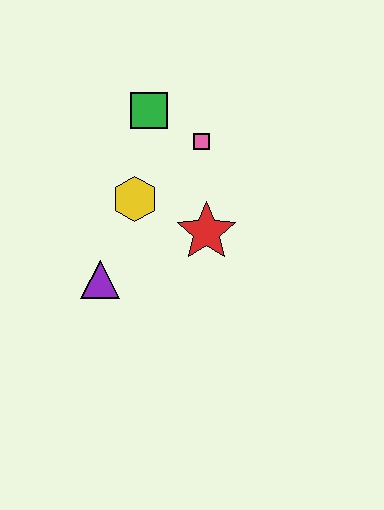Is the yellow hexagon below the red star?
No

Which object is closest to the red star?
The yellow hexagon is closest to the red star.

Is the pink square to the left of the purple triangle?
No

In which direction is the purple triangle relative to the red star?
The purple triangle is to the left of the red star.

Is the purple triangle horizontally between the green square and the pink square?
No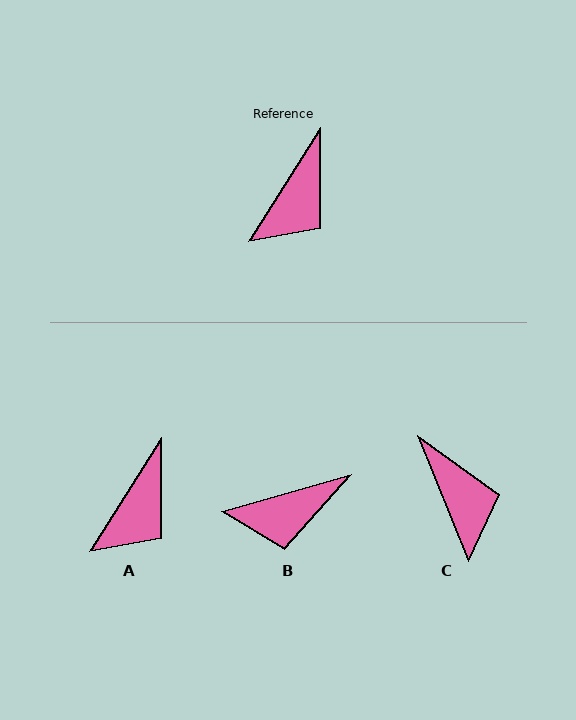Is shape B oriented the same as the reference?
No, it is off by about 42 degrees.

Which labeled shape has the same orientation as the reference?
A.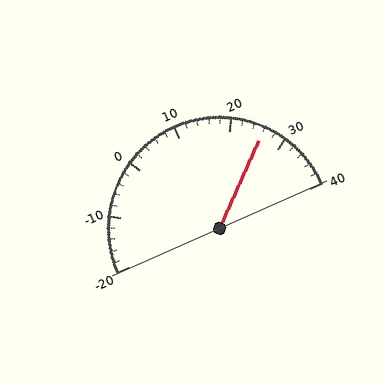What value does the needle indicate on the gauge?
The needle indicates approximately 26.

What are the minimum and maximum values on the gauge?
The gauge ranges from -20 to 40.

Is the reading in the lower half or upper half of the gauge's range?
The reading is in the upper half of the range (-20 to 40).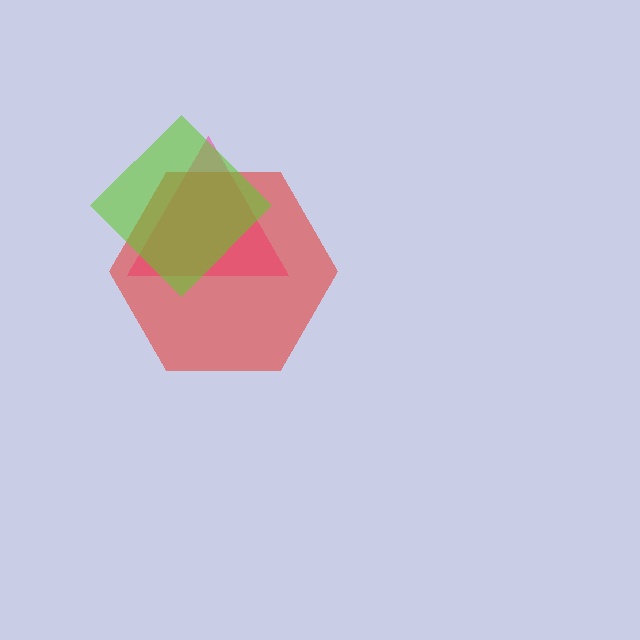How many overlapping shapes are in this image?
There are 3 overlapping shapes in the image.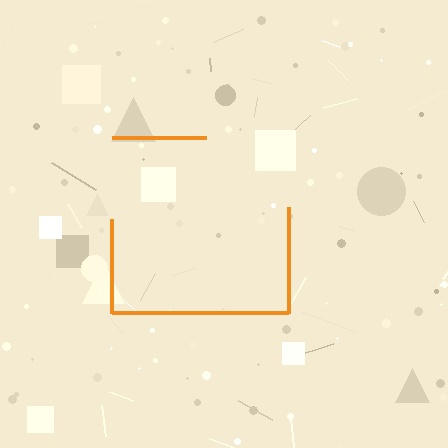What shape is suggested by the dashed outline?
The dashed outline suggests a square.